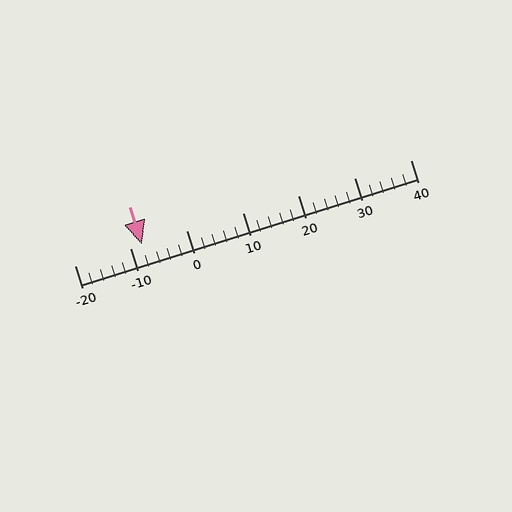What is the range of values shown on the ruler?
The ruler shows values from -20 to 40.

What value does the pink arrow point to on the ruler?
The pink arrow points to approximately -8.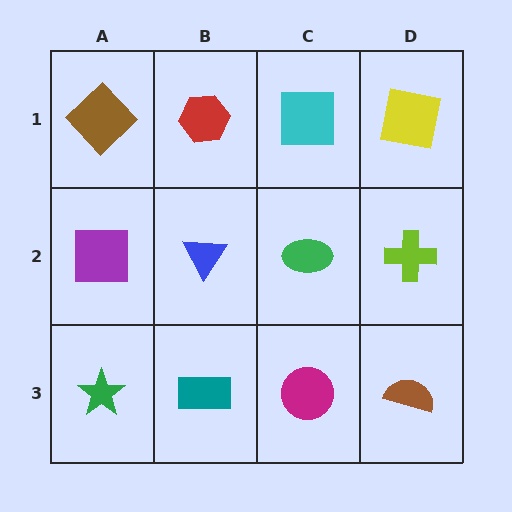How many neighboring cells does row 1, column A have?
2.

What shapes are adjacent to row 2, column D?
A yellow square (row 1, column D), a brown semicircle (row 3, column D), a green ellipse (row 2, column C).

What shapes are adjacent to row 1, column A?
A purple square (row 2, column A), a red hexagon (row 1, column B).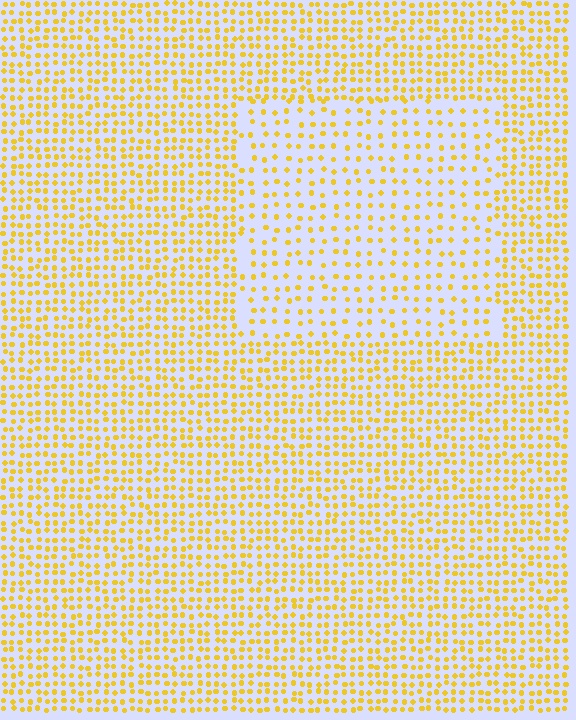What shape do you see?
I see a rectangle.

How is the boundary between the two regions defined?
The boundary is defined by a change in element density (approximately 1.9x ratio). All elements are the same color, size, and shape.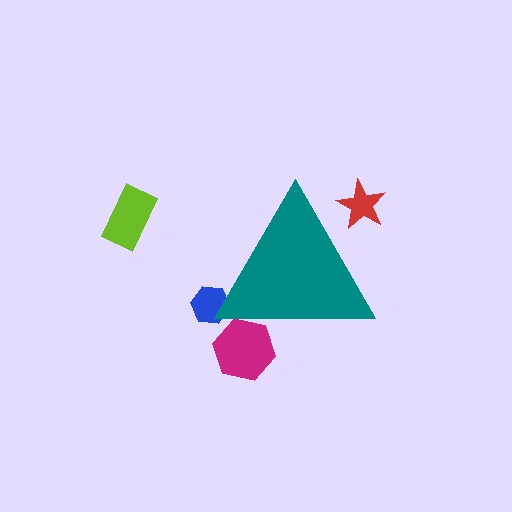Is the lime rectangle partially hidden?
No, the lime rectangle is fully visible.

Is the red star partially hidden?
Yes, the red star is partially hidden behind the teal triangle.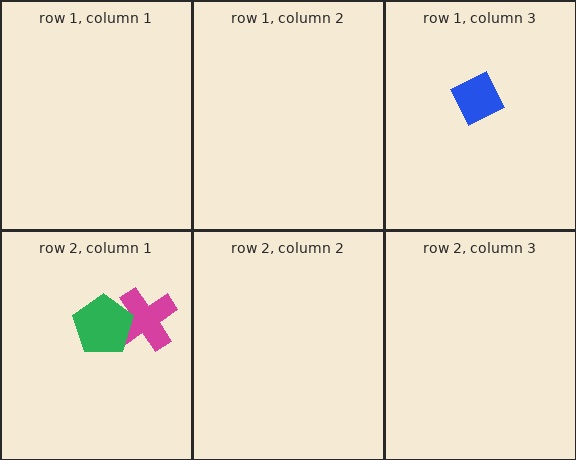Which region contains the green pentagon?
The row 2, column 1 region.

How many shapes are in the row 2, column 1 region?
2.